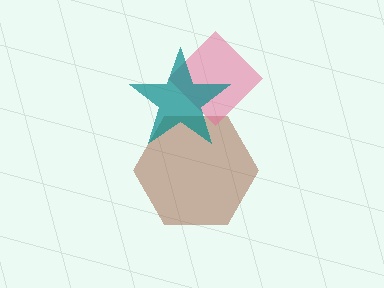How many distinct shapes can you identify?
There are 3 distinct shapes: a brown hexagon, a pink diamond, a teal star.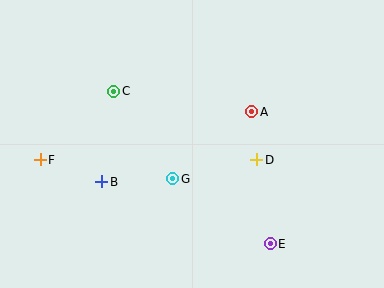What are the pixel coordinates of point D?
Point D is at (257, 160).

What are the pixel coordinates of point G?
Point G is at (173, 179).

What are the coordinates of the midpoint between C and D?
The midpoint between C and D is at (185, 125).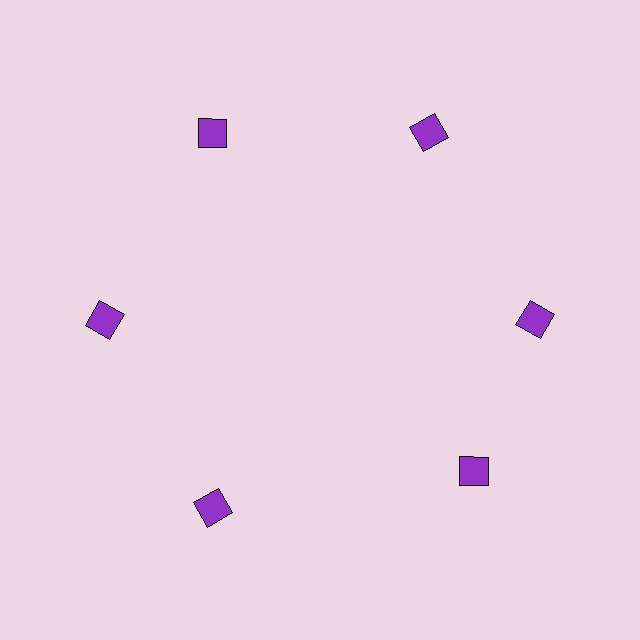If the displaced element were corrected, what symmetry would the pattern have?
It would have 6-fold rotational symmetry — the pattern would map onto itself every 60 degrees.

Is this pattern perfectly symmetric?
No. The 6 purple squares are arranged in a ring, but one element near the 5 o'clock position is rotated out of alignment along the ring, breaking the 6-fold rotational symmetry.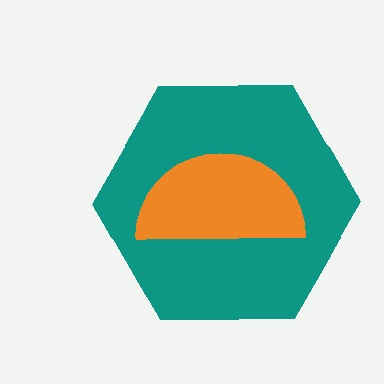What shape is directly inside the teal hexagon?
The orange semicircle.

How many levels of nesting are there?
2.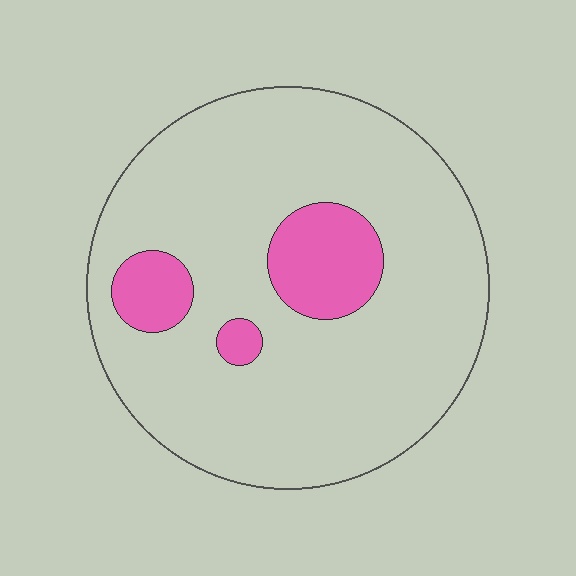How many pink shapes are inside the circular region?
3.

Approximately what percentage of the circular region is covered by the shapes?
Approximately 15%.